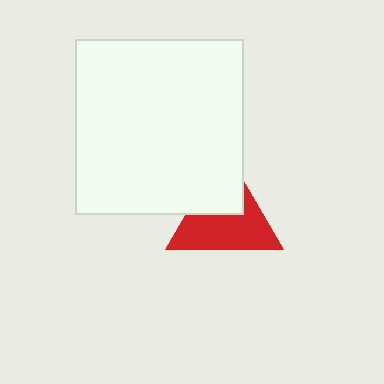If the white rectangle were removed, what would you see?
You would see the complete red triangle.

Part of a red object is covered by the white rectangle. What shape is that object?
It is a triangle.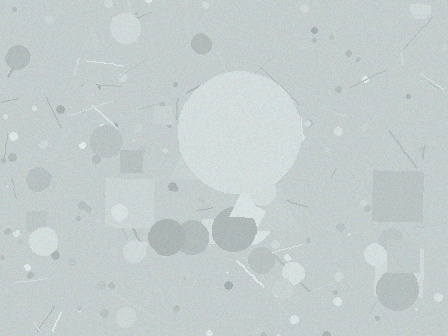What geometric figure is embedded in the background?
A circle is embedded in the background.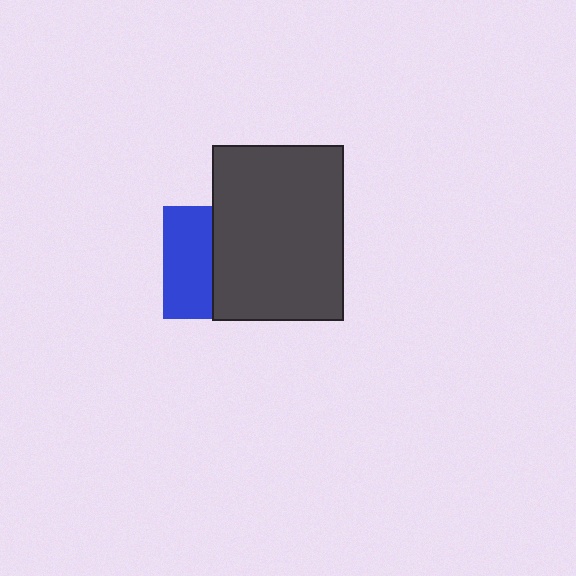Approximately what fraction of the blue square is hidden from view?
Roughly 57% of the blue square is hidden behind the dark gray rectangle.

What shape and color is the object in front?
The object in front is a dark gray rectangle.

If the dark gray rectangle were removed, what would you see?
You would see the complete blue square.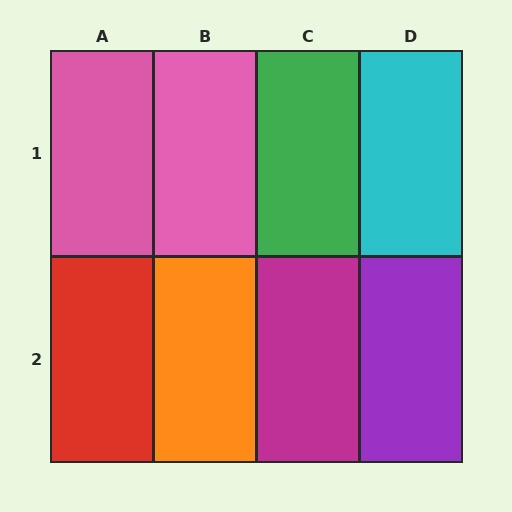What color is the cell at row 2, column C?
Magenta.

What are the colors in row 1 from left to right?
Pink, pink, green, cyan.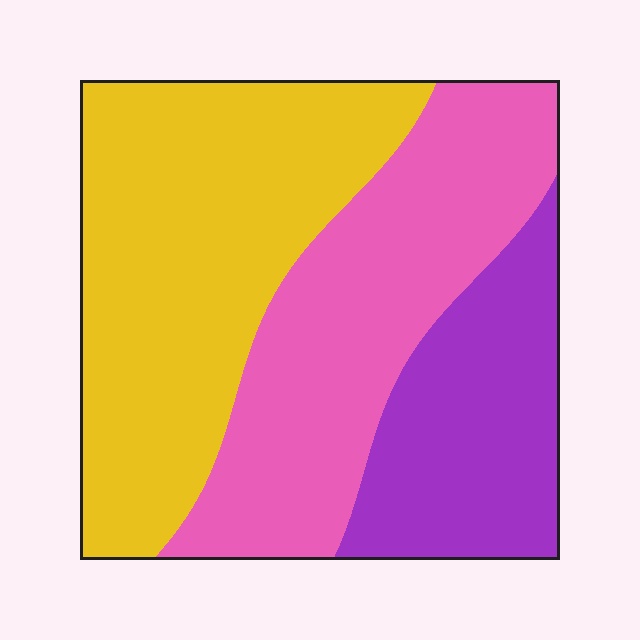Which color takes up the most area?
Yellow, at roughly 40%.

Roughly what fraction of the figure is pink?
Pink takes up about one third (1/3) of the figure.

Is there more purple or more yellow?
Yellow.